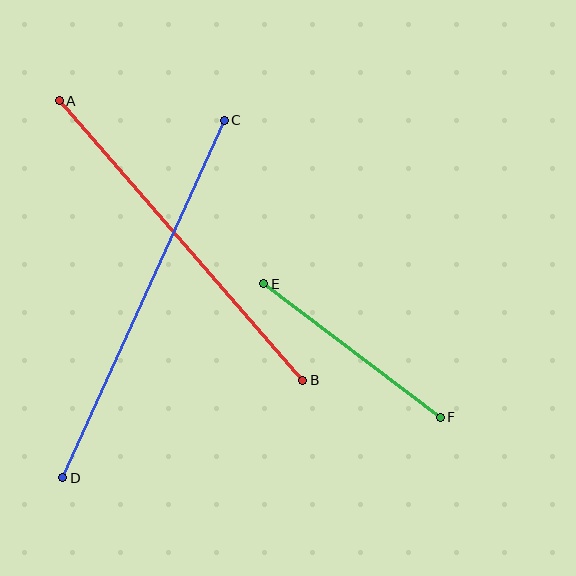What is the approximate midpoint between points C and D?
The midpoint is at approximately (143, 299) pixels.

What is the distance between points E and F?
The distance is approximately 221 pixels.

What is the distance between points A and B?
The distance is approximately 371 pixels.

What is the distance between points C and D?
The distance is approximately 393 pixels.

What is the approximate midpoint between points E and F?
The midpoint is at approximately (352, 350) pixels.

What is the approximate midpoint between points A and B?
The midpoint is at approximately (181, 240) pixels.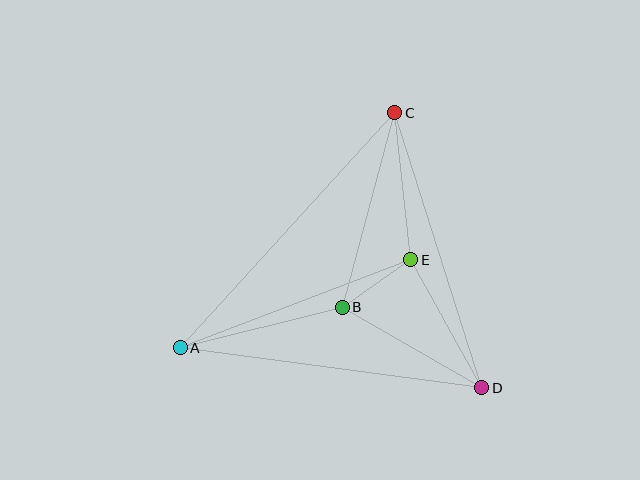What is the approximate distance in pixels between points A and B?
The distance between A and B is approximately 167 pixels.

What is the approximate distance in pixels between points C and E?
The distance between C and E is approximately 148 pixels.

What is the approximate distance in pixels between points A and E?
The distance between A and E is approximately 247 pixels.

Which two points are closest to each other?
Points B and E are closest to each other.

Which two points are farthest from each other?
Points A and C are farthest from each other.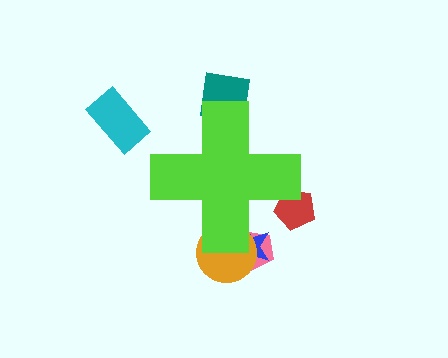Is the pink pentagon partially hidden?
Yes, the pink pentagon is partially hidden behind the lime cross.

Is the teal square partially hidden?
Yes, the teal square is partially hidden behind the lime cross.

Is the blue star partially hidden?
Yes, the blue star is partially hidden behind the lime cross.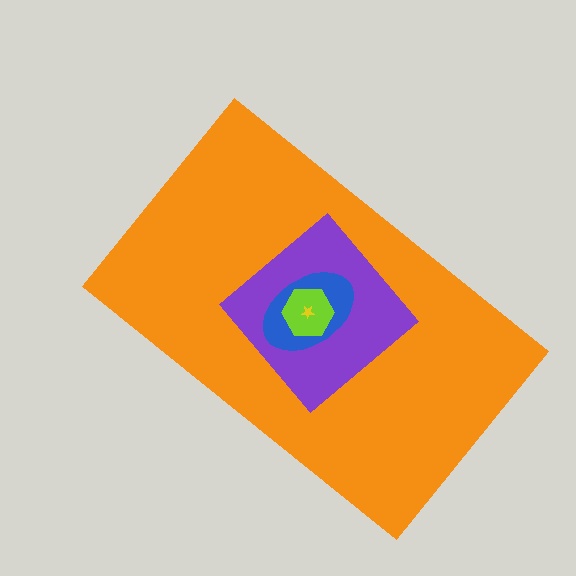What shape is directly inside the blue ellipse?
The lime hexagon.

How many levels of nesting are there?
5.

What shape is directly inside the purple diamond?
The blue ellipse.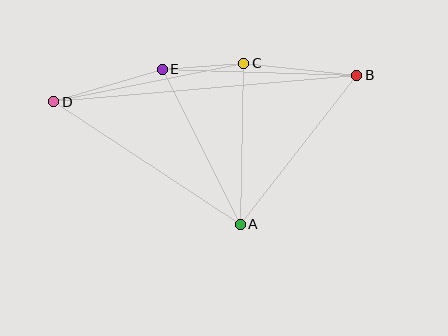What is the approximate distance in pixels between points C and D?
The distance between C and D is approximately 194 pixels.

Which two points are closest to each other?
Points C and E are closest to each other.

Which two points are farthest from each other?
Points B and D are farthest from each other.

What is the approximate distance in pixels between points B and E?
The distance between B and E is approximately 195 pixels.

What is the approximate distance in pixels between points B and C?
The distance between B and C is approximately 113 pixels.